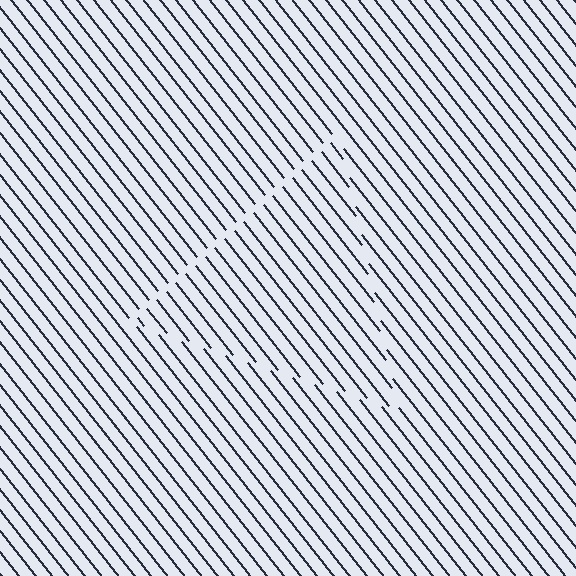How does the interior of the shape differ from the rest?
The interior of the shape contains the same grating, shifted by half a period — the contour is defined by the phase discontinuity where line-ends from the inner and outer gratings abut.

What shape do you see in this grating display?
An illusory triangle. The interior of the shape contains the same grating, shifted by half a period — the contour is defined by the phase discontinuity where line-ends from the inner and outer gratings abut.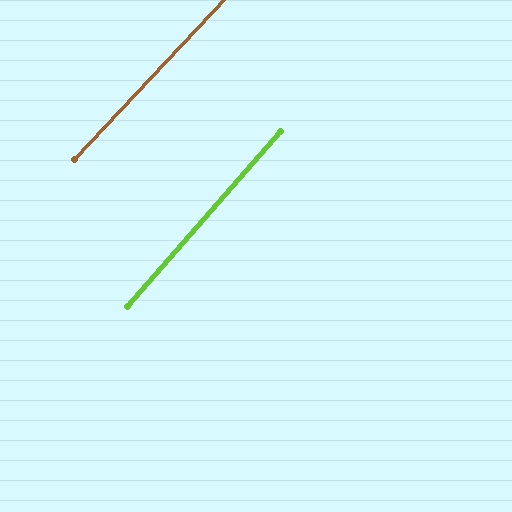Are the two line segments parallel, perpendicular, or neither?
Parallel — their directions differ by only 1.8°.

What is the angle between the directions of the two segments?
Approximately 2 degrees.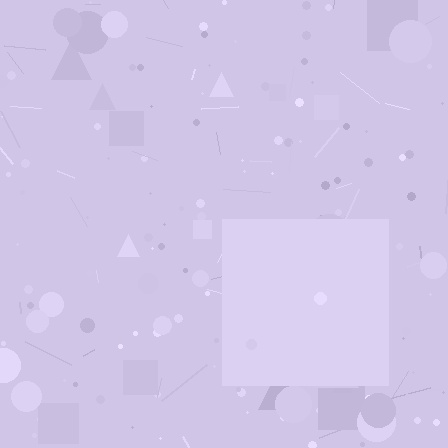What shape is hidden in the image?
A square is hidden in the image.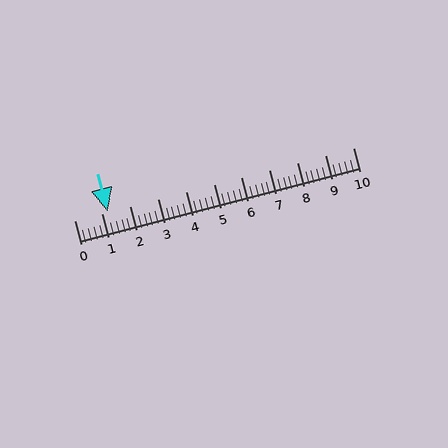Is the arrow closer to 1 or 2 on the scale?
The arrow is closer to 1.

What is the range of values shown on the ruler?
The ruler shows values from 0 to 10.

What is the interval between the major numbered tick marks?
The major tick marks are spaced 1 units apart.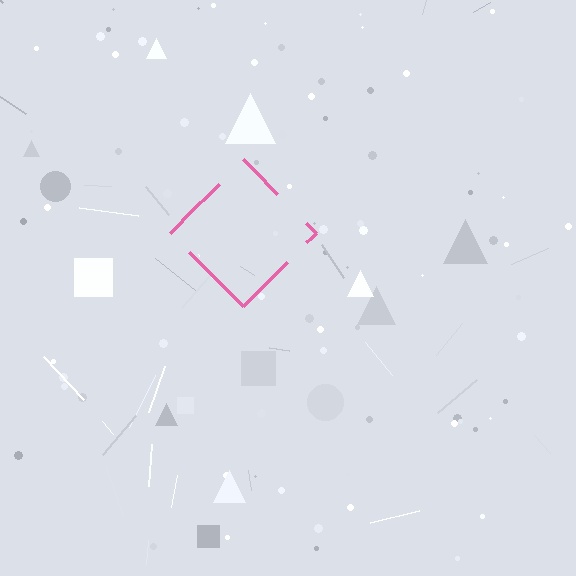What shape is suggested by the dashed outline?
The dashed outline suggests a diamond.